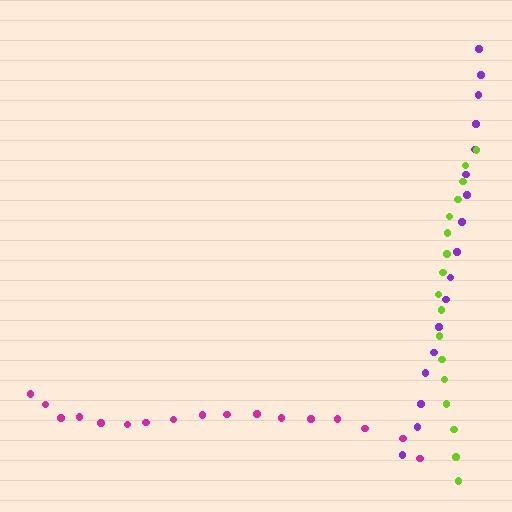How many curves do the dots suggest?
There are 3 distinct paths.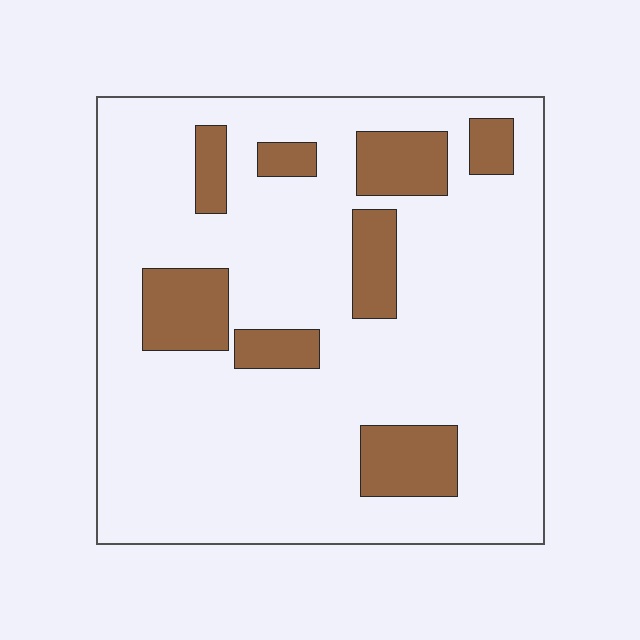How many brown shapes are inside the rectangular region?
8.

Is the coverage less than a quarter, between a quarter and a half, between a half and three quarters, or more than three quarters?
Less than a quarter.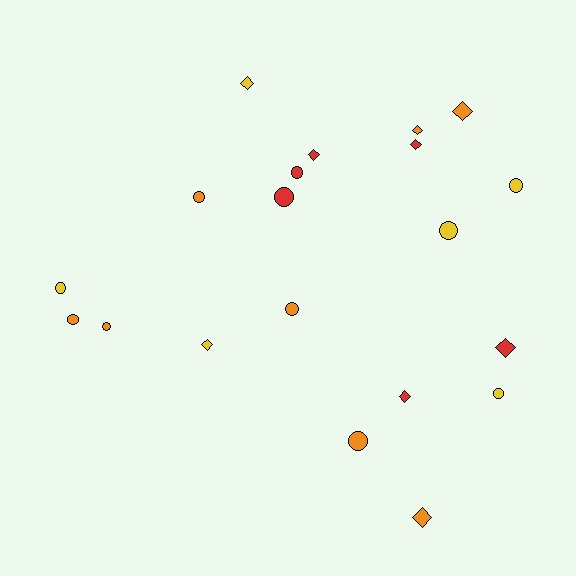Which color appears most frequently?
Orange, with 8 objects.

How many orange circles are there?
There are 5 orange circles.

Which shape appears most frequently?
Circle, with 11 objects.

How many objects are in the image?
There are 20 objects.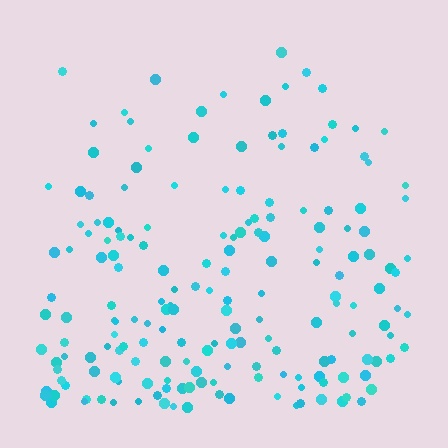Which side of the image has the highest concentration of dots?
The bottom.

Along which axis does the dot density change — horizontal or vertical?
Vertical.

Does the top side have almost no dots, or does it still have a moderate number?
Still a moderate number, just noticeably fewer than the bottom.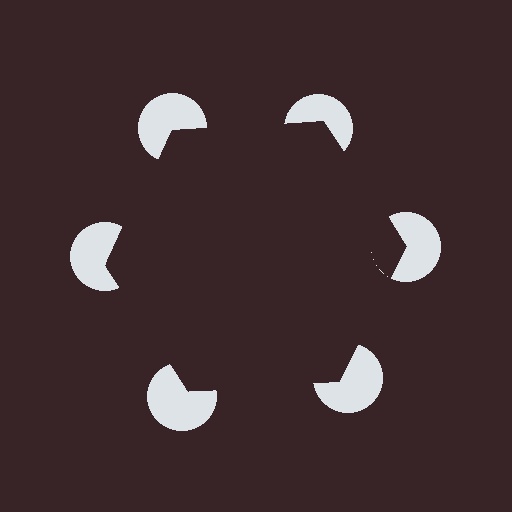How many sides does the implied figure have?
6 sides.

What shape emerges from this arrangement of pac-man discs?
An illusory hexagon — its edges are inferred from the aligned wedge cuts in the pac-man discs, not physically drawn.